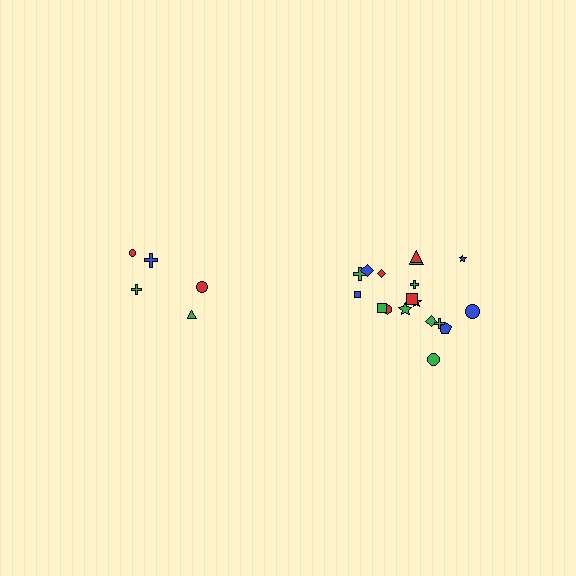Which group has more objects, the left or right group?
The right group.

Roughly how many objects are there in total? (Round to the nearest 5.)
Roughly 25 objects in total.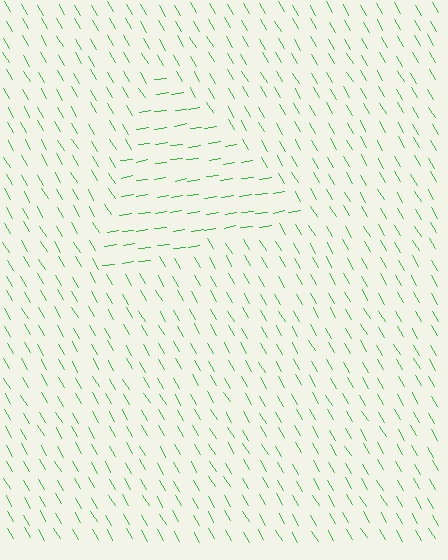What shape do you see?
I see a triangle.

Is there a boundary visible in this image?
Yes, there is a texture boundary formed by a change in line orientation.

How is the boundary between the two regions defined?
The boundary is defined purely by a change in line orientation (approximately 68 degrees difference). All lines are the same color and thickness.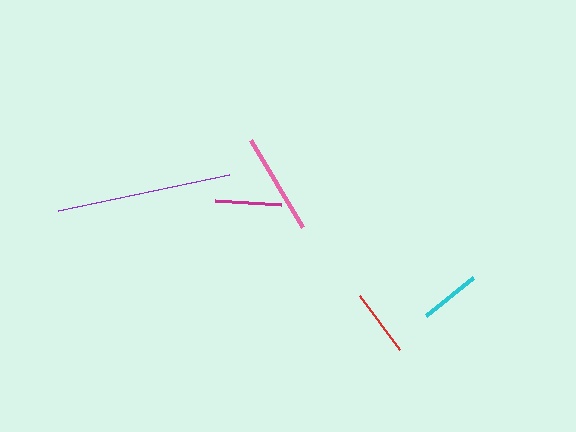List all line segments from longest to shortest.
From longest to shortest: purple, pink, red, magenta, cyan.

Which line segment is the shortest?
The cyan line is the shortest at approximately 61 pixels.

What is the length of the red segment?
The red segment is approximately 67 pixels long.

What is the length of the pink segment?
The pink segment is approximately 102 pixels long.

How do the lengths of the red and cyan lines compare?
The red and cyan lines are approximately the same length.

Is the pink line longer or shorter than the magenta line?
The pink line is longer than the magenta line.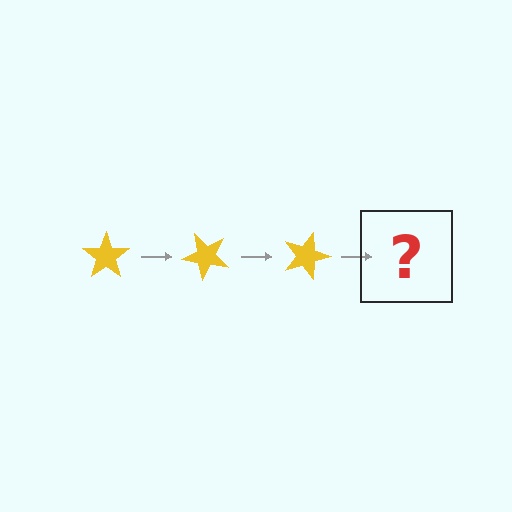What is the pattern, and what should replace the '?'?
The pattern is that the star rotates 45 degrees each step. The '?' should be a yellow star rotated 135 degrees.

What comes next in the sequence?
The next element should be a yellow star rotated 135 degrees.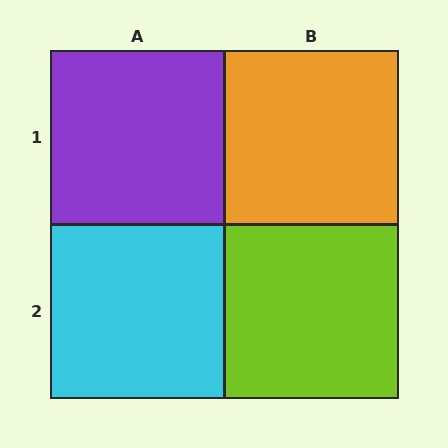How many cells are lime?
1 cell is lime.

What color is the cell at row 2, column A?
Cyan.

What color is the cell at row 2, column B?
Lime.